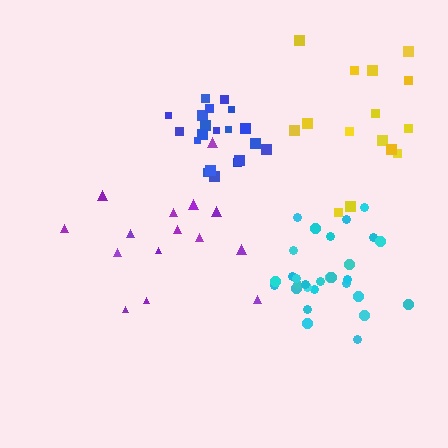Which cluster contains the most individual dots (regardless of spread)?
Cyan (29).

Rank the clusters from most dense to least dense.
cyan, blue, purple, yellow.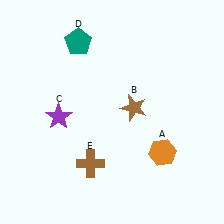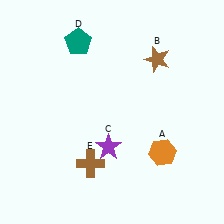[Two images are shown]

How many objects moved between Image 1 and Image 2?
2 objects moved between the two images.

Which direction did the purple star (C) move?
The purple star (C) moved right.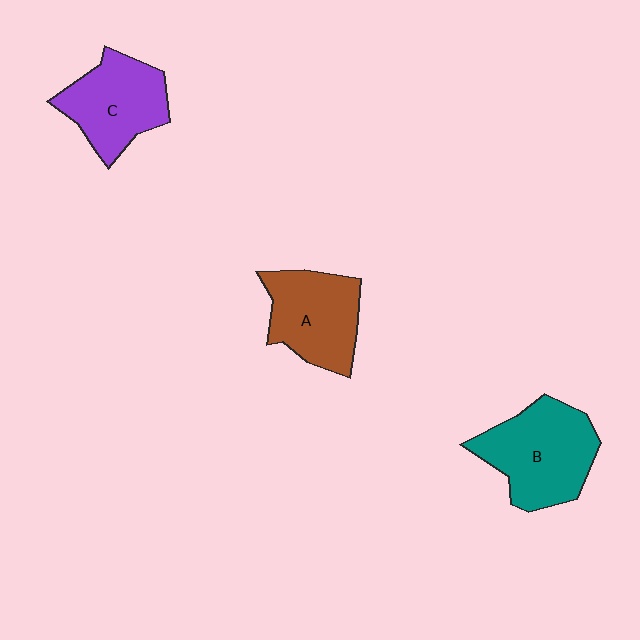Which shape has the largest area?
Shape B (teal).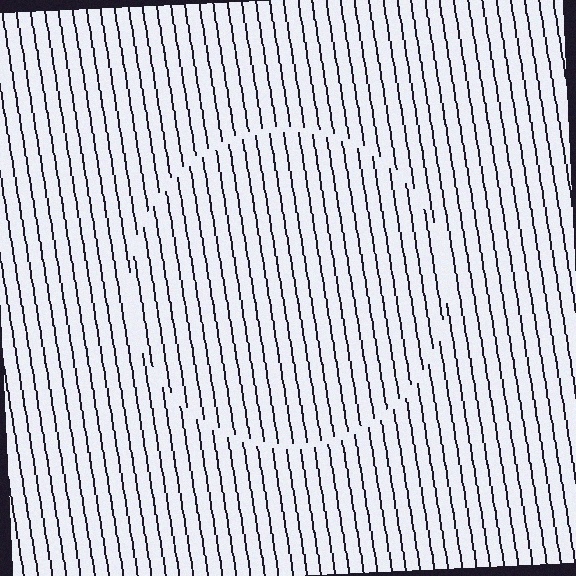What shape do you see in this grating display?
An illusory circle. The interior of the shape contains the same grating, shifted by half a period — the contour is defined by the phase discontinuity where line-ends from the inner and outer gratings abut.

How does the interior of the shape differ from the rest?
The interior of the shape contains the same grating, shifted by half a period — the contour is defined by the phase discontinuity where line-ends from the inner and outer gratings abut.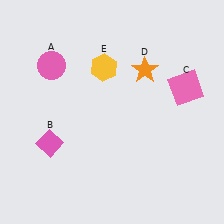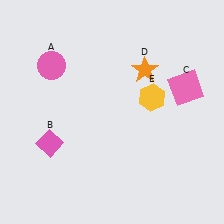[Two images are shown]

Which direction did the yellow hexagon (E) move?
The yellow hexagon (E) moved right.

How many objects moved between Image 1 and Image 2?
1 object moved between the two images.